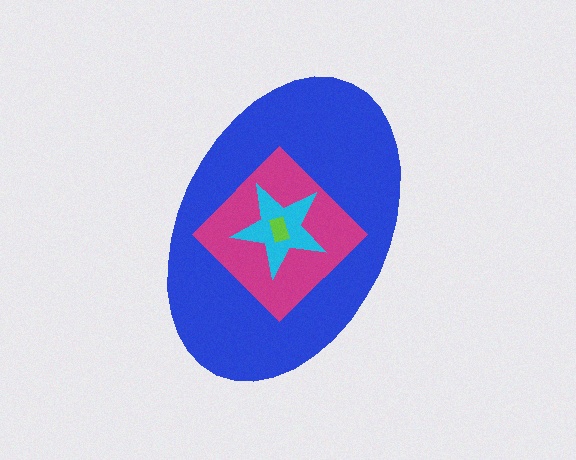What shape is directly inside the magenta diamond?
The cyan star.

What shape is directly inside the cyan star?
The lime rectangle.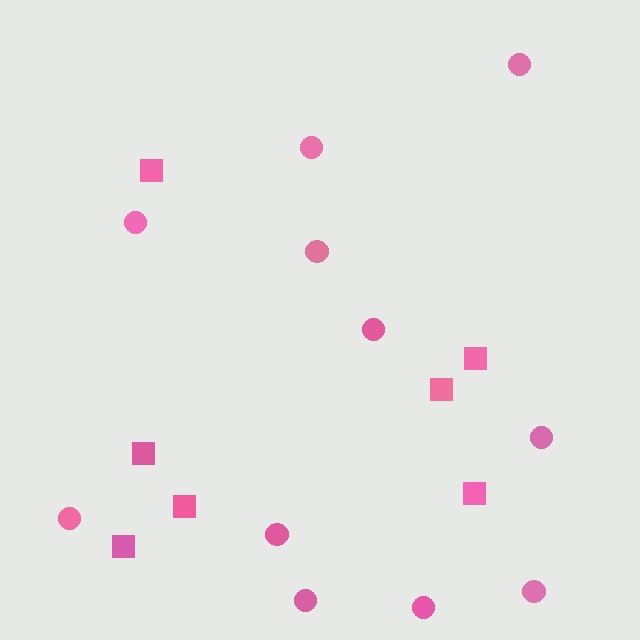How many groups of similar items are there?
There are 2 groups: one group of circles (11) and one group of squares (7).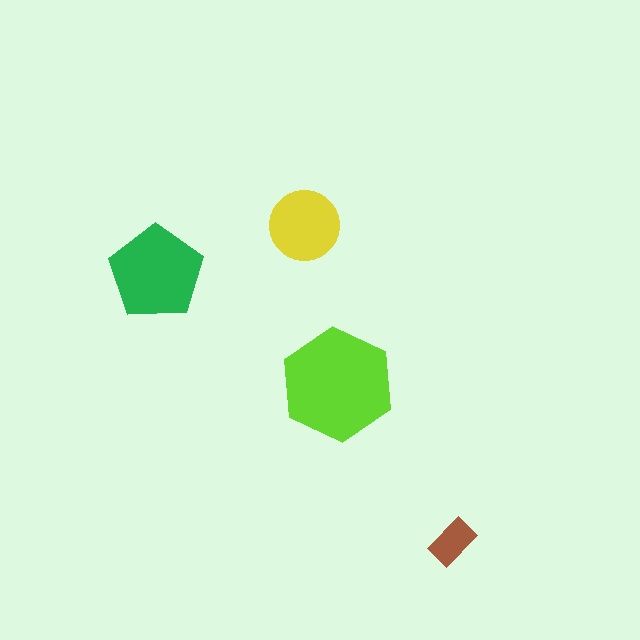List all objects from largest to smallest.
The lime hexagon, the green pentagon, the yellow circle, the brown rectangle.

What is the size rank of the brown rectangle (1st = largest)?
4th.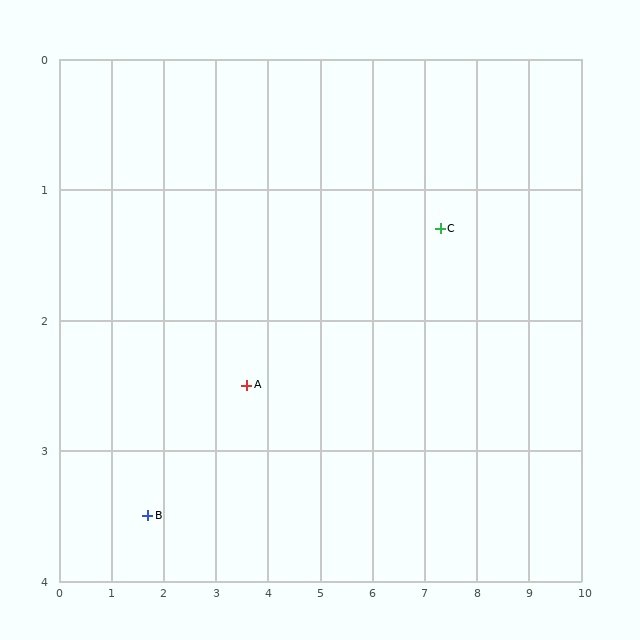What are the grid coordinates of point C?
Point C is at approximately (7.3, 1.3).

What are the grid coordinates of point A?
Point A is at approximately (3.6, 2.5).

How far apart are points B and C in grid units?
Points B and C are about 6.0 grid units apart.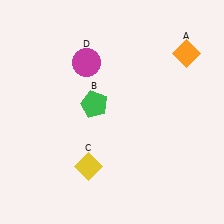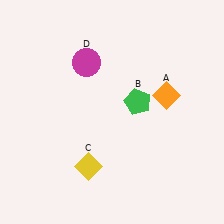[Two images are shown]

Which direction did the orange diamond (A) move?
The orange diamond (A) moved down.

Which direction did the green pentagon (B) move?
The green pentagon (B) moved right.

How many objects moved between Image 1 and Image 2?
2 objects moved between the two images.